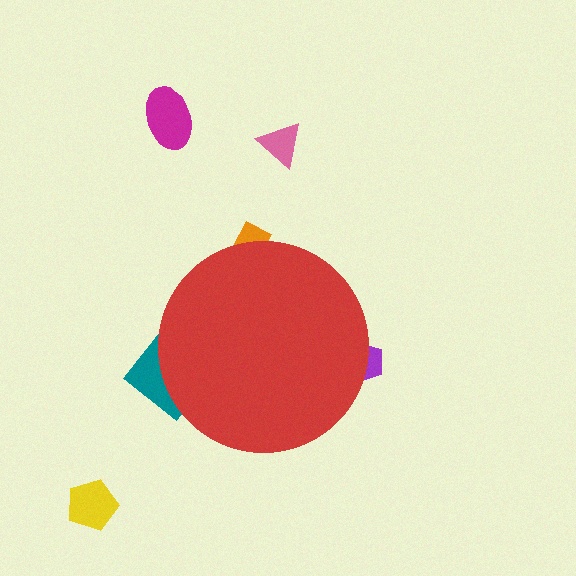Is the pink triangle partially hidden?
No, the pink triangle is fully visible.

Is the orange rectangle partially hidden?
Yes, the orange rectangle is partially hidden behind the red circle.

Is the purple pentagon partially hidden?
Yes, the purple pentagon is partially hidden behind the red circle.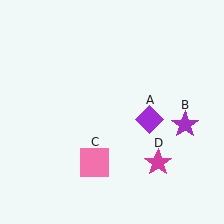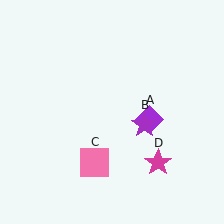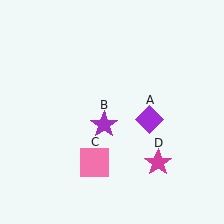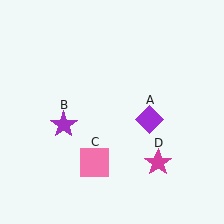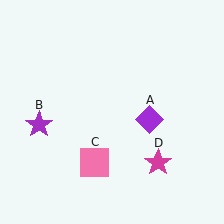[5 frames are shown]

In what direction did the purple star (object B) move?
The purple star (object B) moved left.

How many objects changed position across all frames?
1 object changed position: purple star (object B).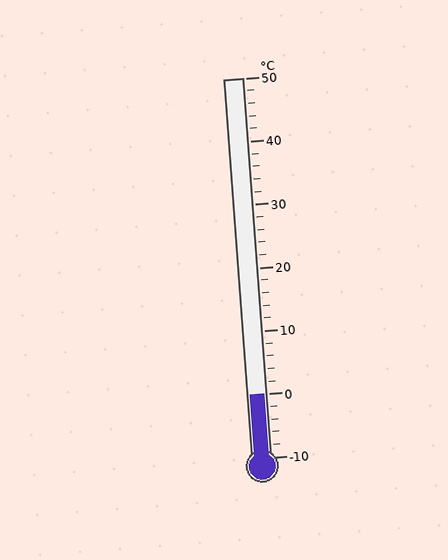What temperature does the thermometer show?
The thermometer shows approximately 0°C.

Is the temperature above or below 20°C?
The temperature is below 20°C.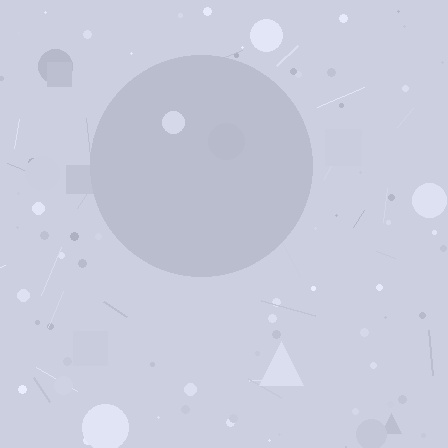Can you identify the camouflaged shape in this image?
The camouflaged shape is a circle.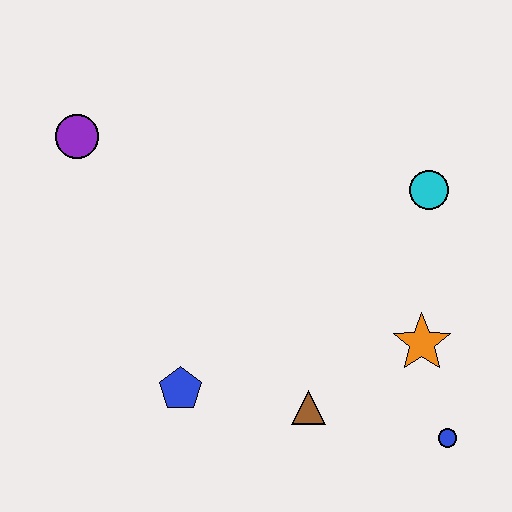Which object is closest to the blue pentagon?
The brown triangle is closest to the blue pentagon.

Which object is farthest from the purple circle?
The blue circle is farthest from the purple circle.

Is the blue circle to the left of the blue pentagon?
No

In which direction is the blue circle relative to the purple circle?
The blue circle is to the right of the purple circle.